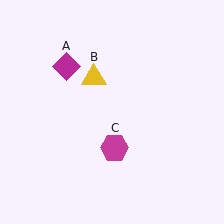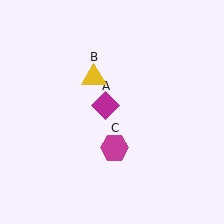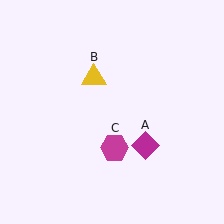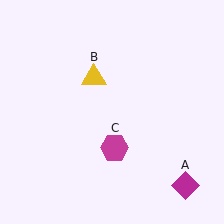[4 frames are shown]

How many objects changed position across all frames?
1 object changed position: magenta diamond (object A).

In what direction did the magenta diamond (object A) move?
The magenta diamond (object A) moved down and to the right.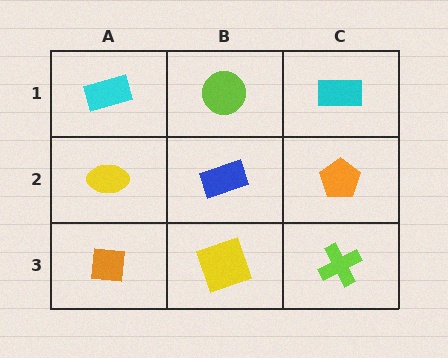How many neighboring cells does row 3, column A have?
2.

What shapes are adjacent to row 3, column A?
A yellow ellipse (row 2, column A), a yellow square (row 3, column B).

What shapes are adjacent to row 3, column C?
An orange pentagon (row 2, column C), a yellow square (row 3, column B).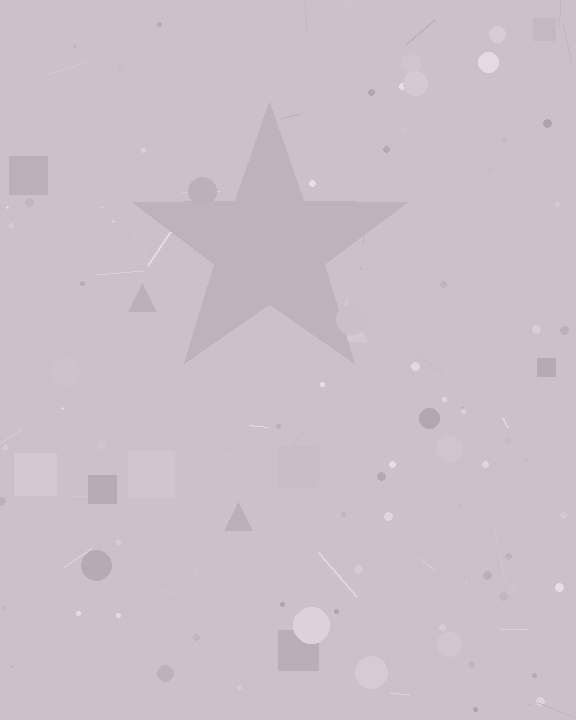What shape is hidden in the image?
A star is hidden in the image.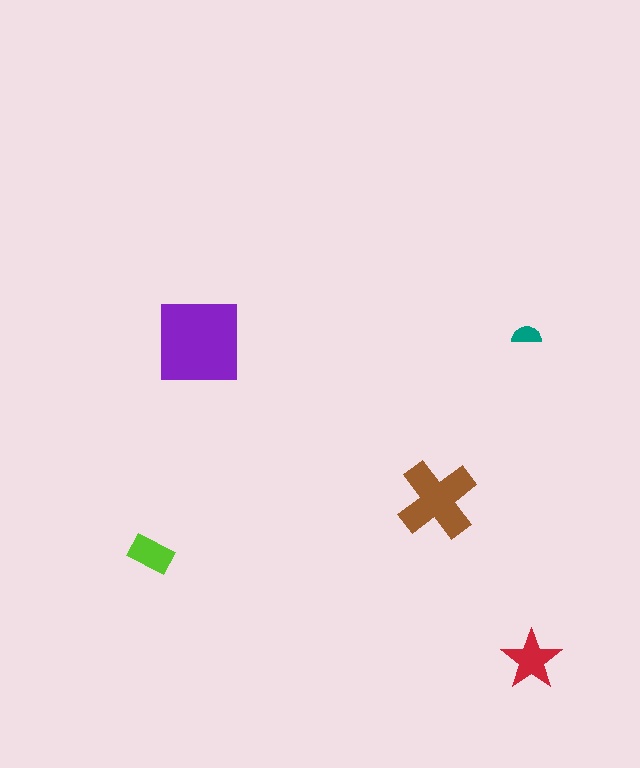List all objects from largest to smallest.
The purple square, the brown cross, the red star, the lime rectangle, the teal semicircle.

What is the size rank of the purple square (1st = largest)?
1st.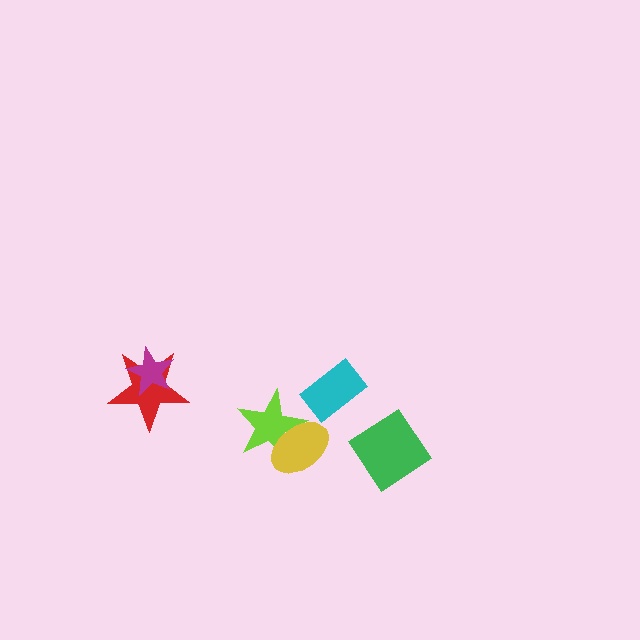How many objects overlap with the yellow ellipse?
1 object overlaps with the yellow ellipse.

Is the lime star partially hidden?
Yes, it is partially covered by another shape.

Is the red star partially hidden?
Yes, it is partially covered by another shape.